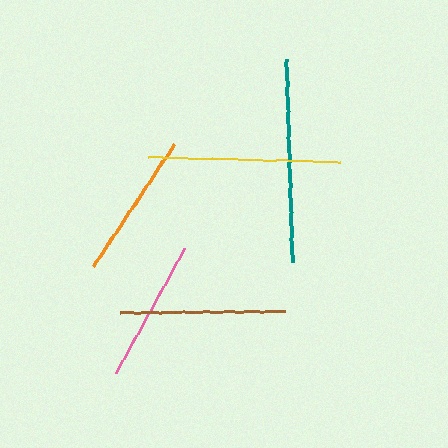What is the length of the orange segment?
The orange segment is approximately 146 pixels long.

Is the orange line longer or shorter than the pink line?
The orange line is longer than the pink line.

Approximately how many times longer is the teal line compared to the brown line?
The teal line is approximately 1.2 times the length of the brown line.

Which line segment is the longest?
The teal line is the longest at approximately 202 pixels.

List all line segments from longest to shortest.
From longest to shortest: teal, yellow, brown, orange, pink.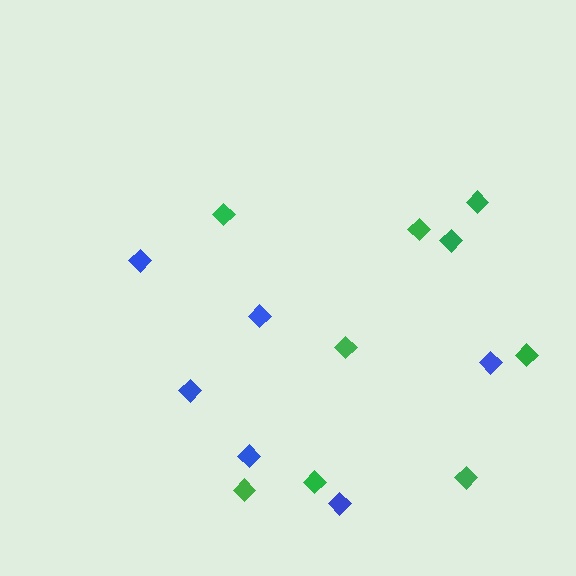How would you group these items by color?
There are 2 groups: one group of green diamonds (9) and one group of blue diamonds (6).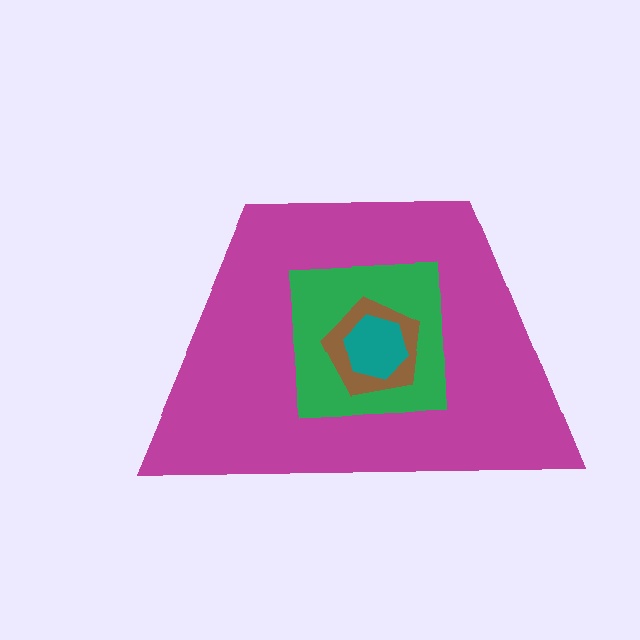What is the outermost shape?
The magenta trapezoid.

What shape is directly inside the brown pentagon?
The teal hexagon.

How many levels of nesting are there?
4.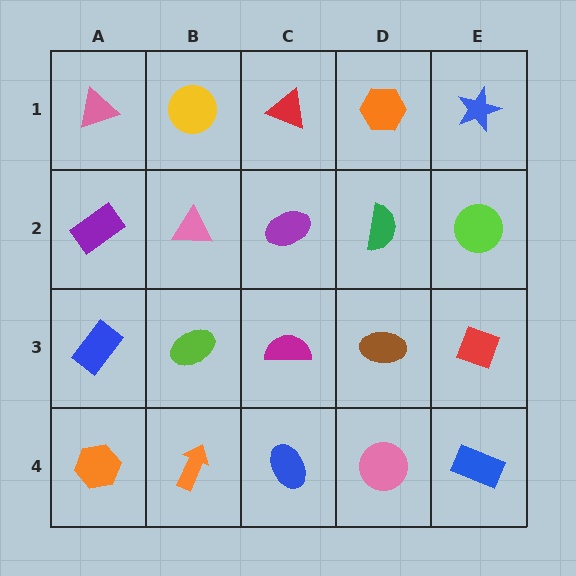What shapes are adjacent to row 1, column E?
A lime circle (row 2, column E), an orange hexagon (row 1, column D).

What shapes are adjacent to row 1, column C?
A purple ellipse (row 2, column C), a yellow circle (row 1, column B), an orange hexagon (row 1, column D).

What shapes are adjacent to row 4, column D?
A brown ellipse (row 3, column D), a blue ellipse (row 4, column C), a blue rectangle (row 4, column E).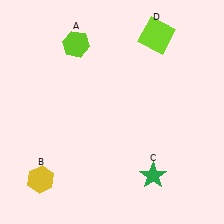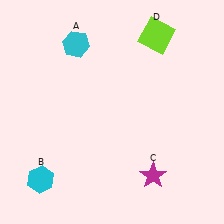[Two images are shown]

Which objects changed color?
A changed from lime to cyan. B changed from yellow to cyan. C changed from green to magenta.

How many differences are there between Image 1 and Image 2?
There are 3 differences between the two images.